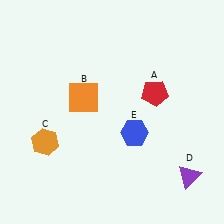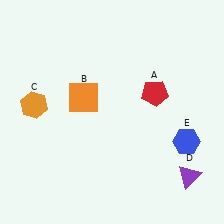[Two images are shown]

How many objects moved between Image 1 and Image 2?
2 objects moved between the two images.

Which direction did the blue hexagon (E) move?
The blue hexagon (E) moved right.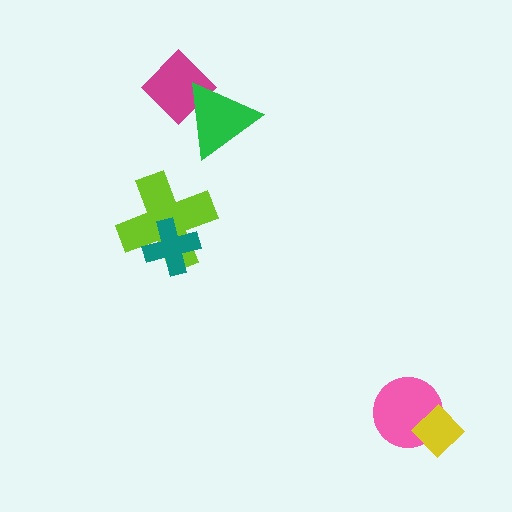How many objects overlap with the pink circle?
1 object overlaps with the pink circle.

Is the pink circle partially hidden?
Yes, it is partially covered by another shape.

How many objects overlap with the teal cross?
1 object overlaps with the teal cross.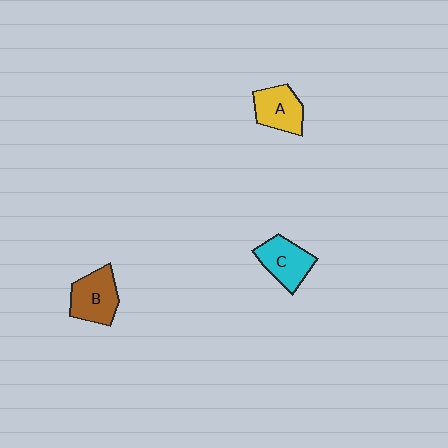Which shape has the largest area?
Shape B (brown).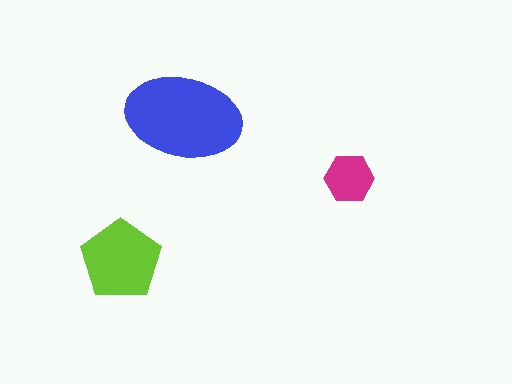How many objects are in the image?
There are 3 objects in the image.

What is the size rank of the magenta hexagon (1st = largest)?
3rd.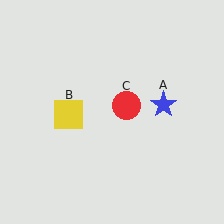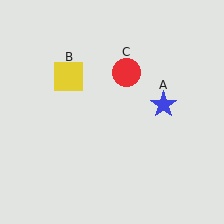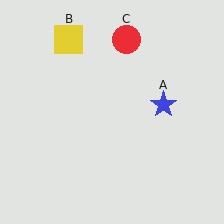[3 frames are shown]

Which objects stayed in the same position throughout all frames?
Blue star (object A) remained stationary.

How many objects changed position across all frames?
2 objects changed position: yellow square (object B), red circle (object C).